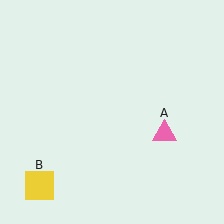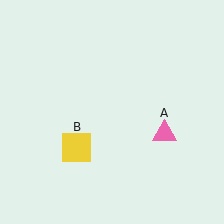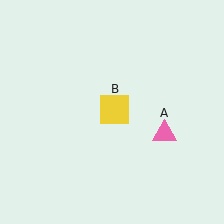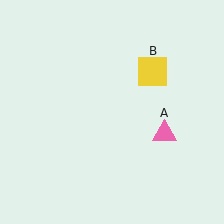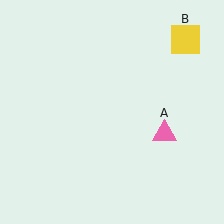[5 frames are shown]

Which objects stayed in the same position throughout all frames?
Pink triangle (object A) remained stationary.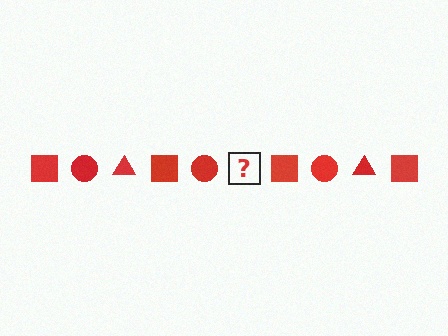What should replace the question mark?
The question mark should be replaced with a red triangle.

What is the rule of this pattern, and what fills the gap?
The rule is that the pattern cycles through square, circle, triangle shapes in red. The gap should be filled with a red triangle.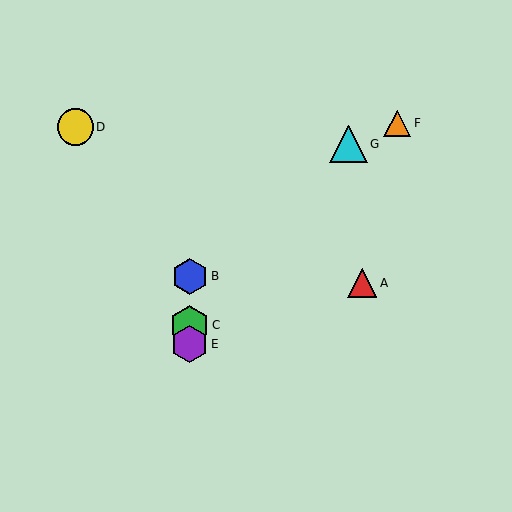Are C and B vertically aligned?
Yes, both are at x≈190.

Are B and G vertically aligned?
No, B is at x≈190 and G is at x≈349.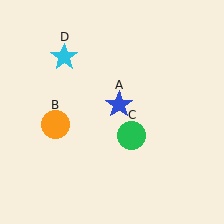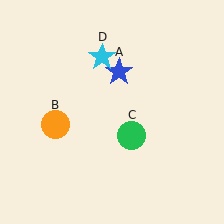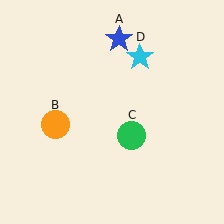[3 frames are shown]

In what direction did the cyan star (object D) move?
The cyan star (object D) moved right.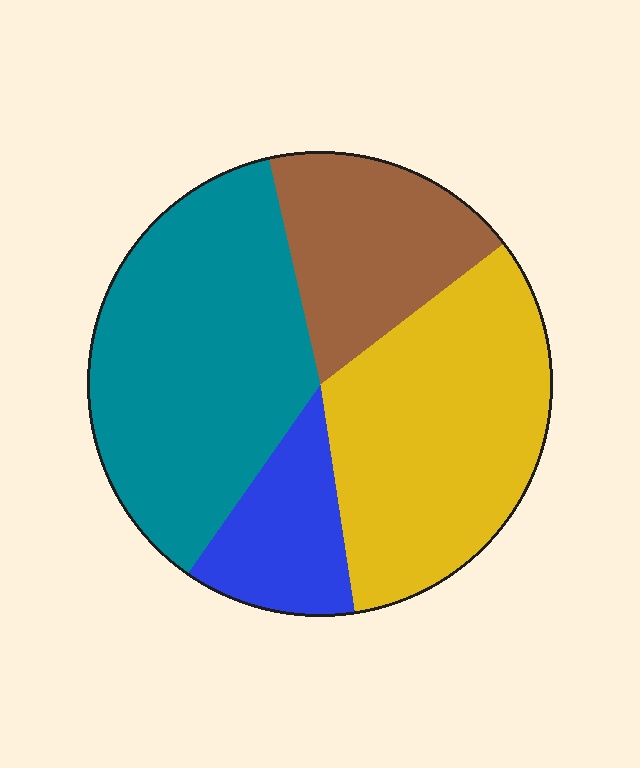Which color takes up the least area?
Blue, at roughly 10%.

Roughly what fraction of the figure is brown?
Brown covers 18% of the figure.